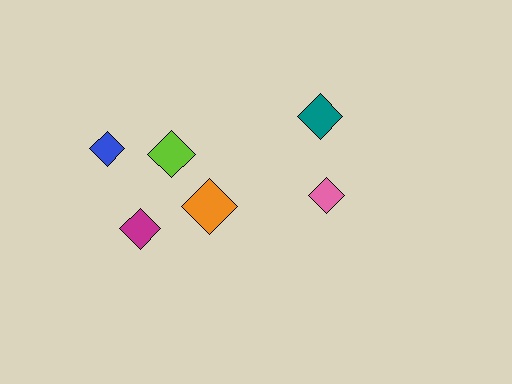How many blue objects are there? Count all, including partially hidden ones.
There is 1 blue object.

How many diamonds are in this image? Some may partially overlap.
There are 6 diamonds.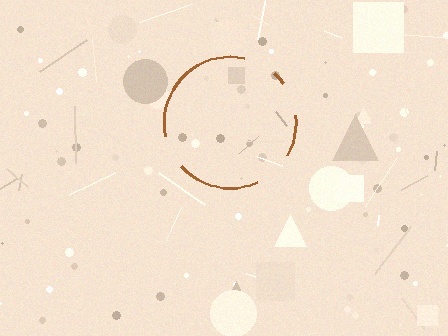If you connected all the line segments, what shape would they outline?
They would outline a circle.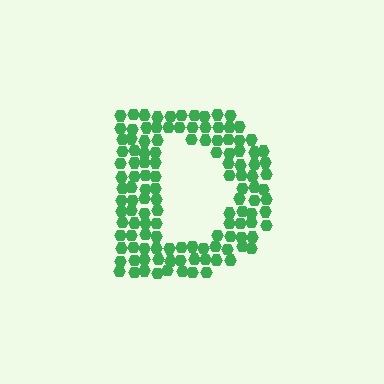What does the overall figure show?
The overall figure shows the letter D.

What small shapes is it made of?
It is made of small hexagons.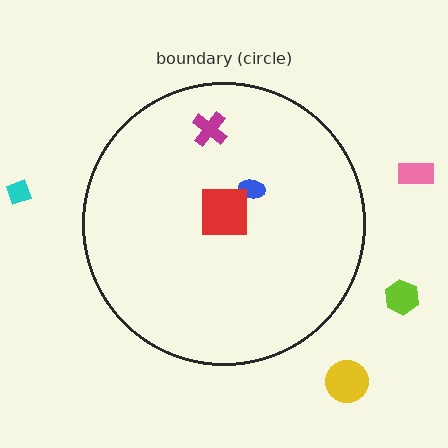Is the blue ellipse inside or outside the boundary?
Inside.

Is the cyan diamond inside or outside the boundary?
Outside.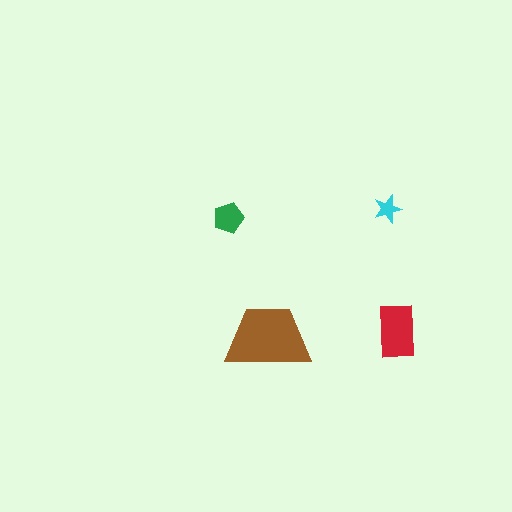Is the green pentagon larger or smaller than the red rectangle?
Smaller.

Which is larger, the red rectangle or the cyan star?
The red rectangle.